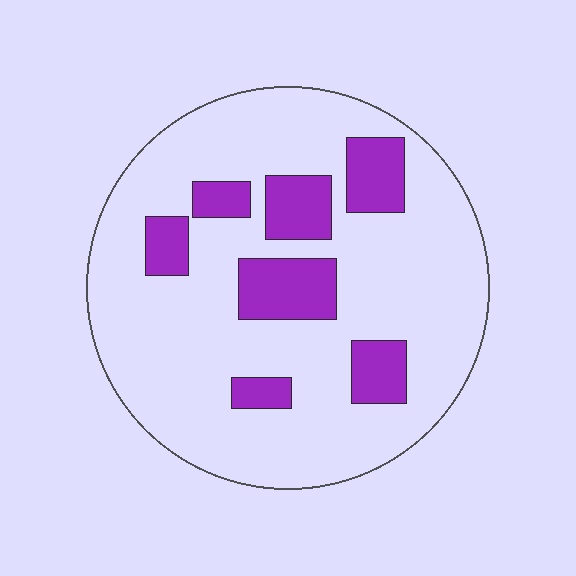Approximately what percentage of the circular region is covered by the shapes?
Approximately 20%.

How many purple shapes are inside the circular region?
7.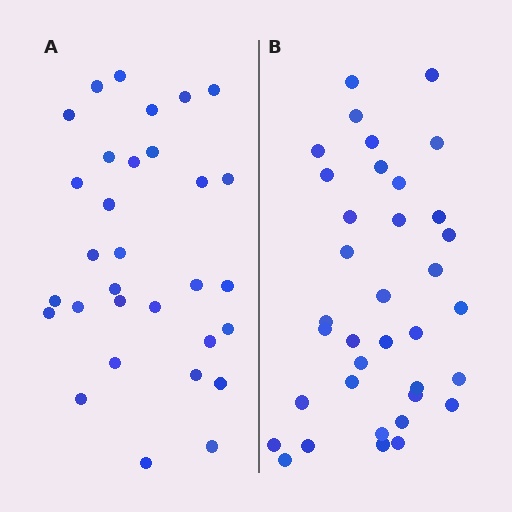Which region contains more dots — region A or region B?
Region B (the right region) has more dots.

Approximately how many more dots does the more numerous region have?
Region B has about 5 more dots than region A.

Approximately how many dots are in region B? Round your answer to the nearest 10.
About 40 dots. (The exact count is 36, which rounds to 40.)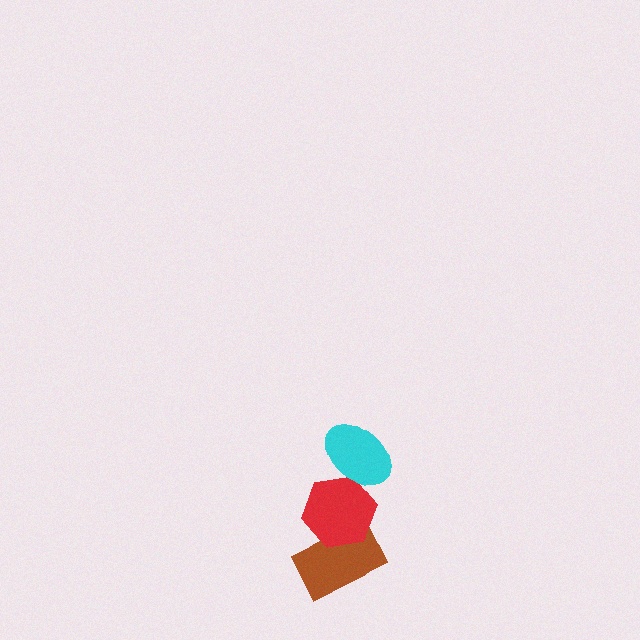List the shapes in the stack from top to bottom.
From top to bottom: the cyan ellipse, the red hexagon, the brown rectangle.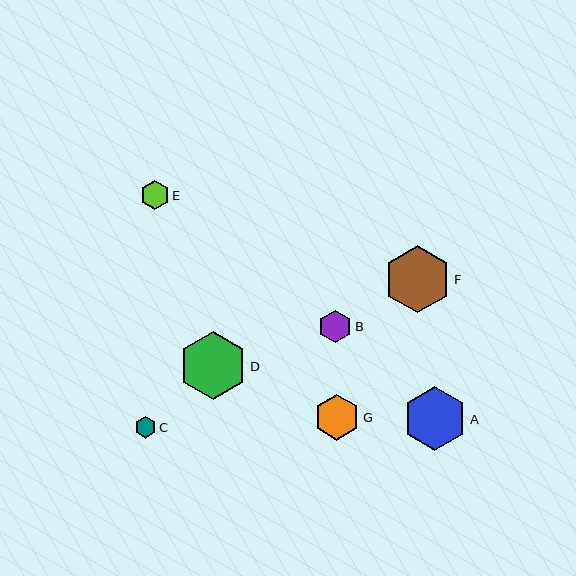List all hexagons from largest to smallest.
From largest to smallest: D, F, A, G, B, E, C.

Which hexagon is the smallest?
Hexagon C is the smallest with a size of approximately 22 pixels.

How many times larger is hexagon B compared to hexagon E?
Hexagon B is approximately 1.1 times the size of hexagon E.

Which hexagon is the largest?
Hexagon D is the largest with a size of approximately 68 pixels.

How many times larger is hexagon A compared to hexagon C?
Hexagon A is approximately 3.0 times the size of hexagon C.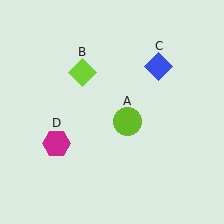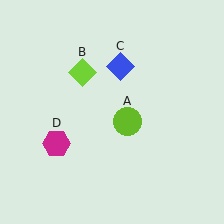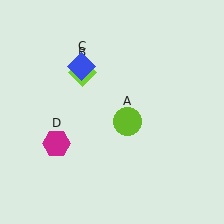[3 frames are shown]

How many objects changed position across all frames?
1 object changed position: blue diamond (object C).